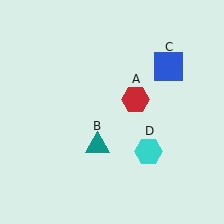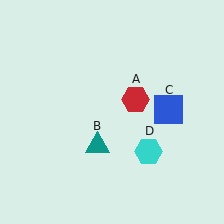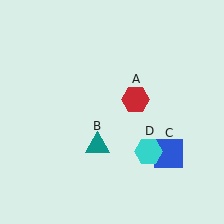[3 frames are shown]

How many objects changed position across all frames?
1 object changed position: blue square (object C).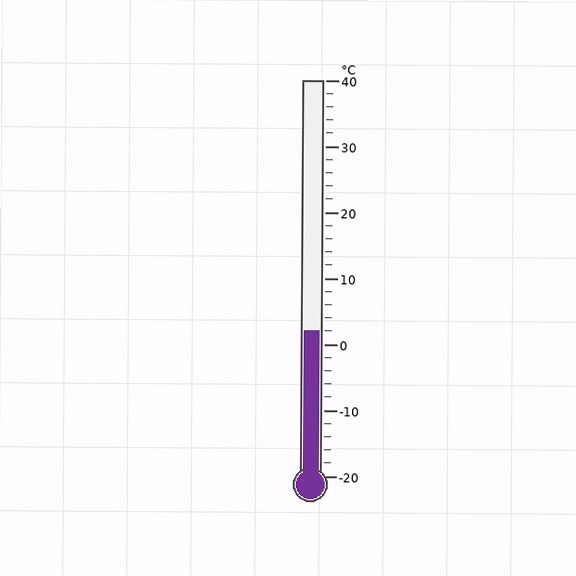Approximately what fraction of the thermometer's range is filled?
The thermometer is filled to approximately 35% of its range.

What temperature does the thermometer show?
The thermometer shows approximately 2°C.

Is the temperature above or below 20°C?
The temperature is below 20°C.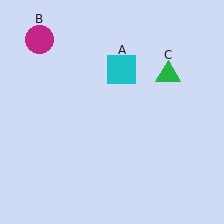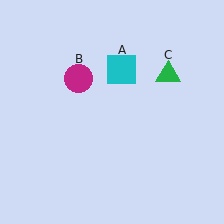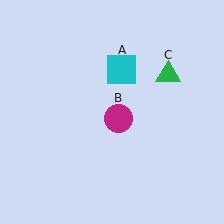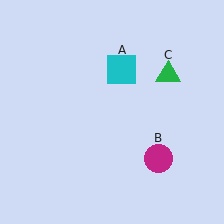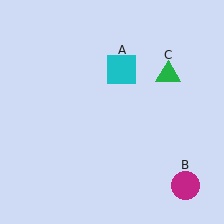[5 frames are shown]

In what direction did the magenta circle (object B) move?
The magenta circle (object B) moved down and to the right.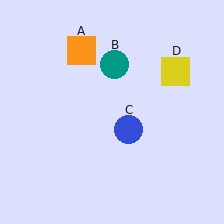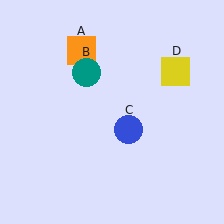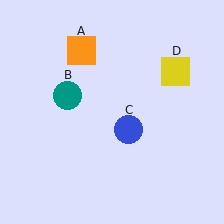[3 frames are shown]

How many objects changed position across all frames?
1 object changed position: teal circle (object B).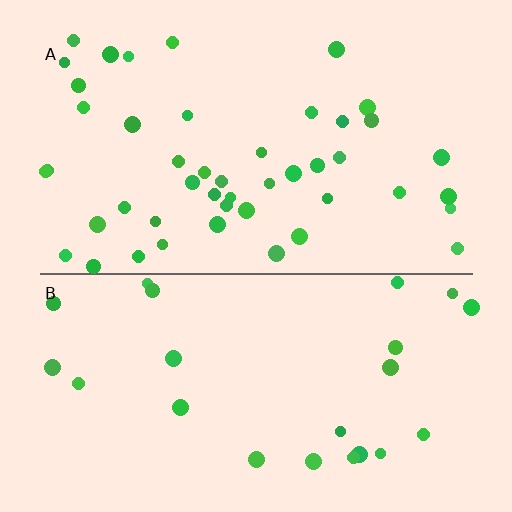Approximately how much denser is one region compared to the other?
Approximately 2.0× — region A over region B.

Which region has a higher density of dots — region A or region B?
A (the top).